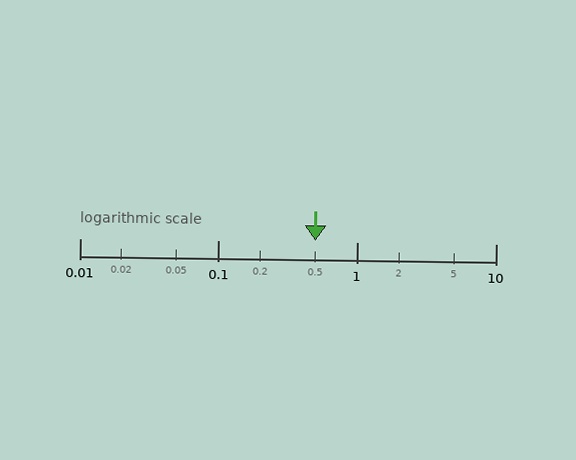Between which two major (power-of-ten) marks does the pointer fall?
The pointer is between 0.1 and 1.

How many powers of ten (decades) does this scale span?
The scale spans 3 decades, from 0.01 to 10.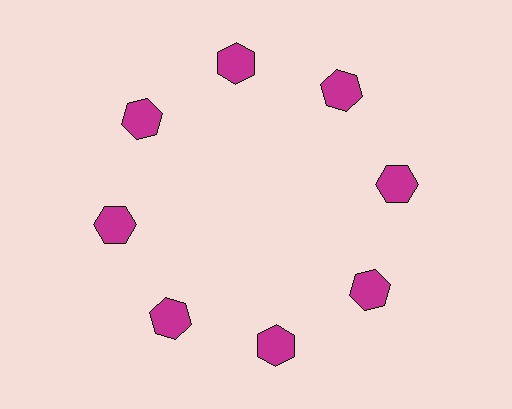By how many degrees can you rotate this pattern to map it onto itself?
The pattern maps onto itself every 45 degrees of rotation.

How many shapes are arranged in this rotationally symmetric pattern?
There are 8 shapes, arranged in 8 groups of 1.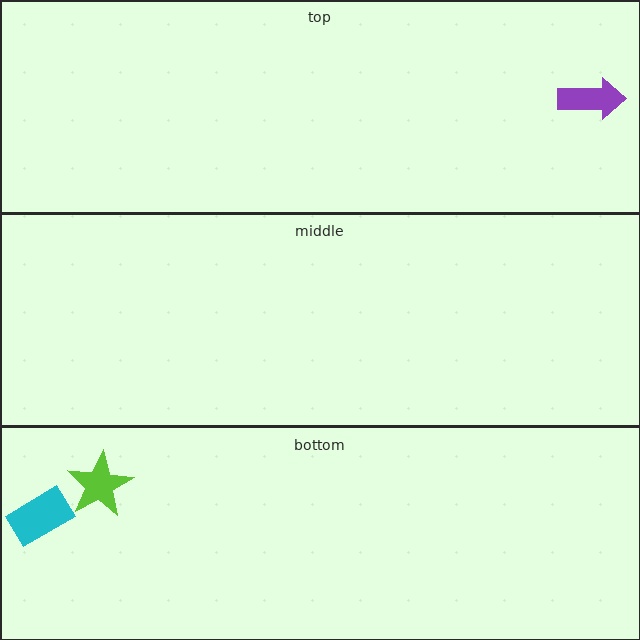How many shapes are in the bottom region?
2.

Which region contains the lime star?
The bottom region.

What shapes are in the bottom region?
The cyan rectangle, the lime star.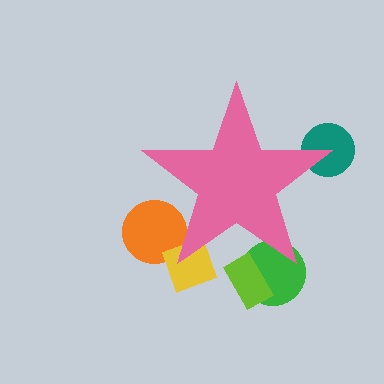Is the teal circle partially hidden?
Yes, the teal circle is partially hidden behind the pink star.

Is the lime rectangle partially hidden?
Yes, the lime rectangle is partially hidden behind the pink star.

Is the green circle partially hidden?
Yes, the green circle is partially hidden behind the pink star.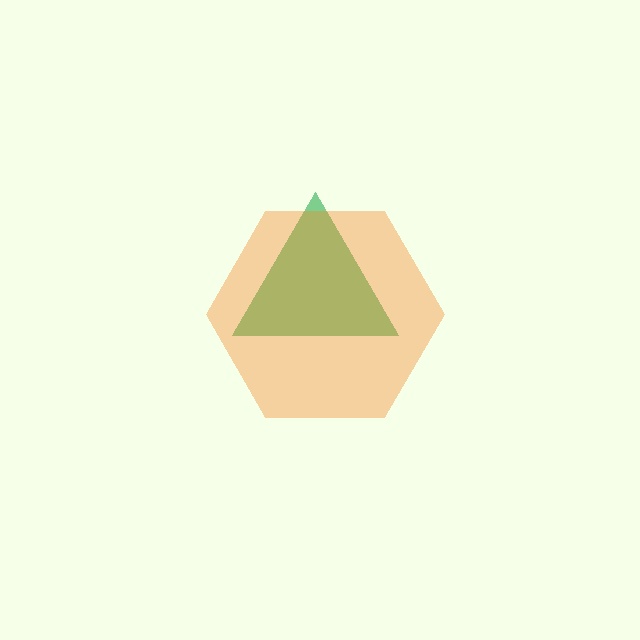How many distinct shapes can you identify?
There are 2 distinct shapes: a green triangle, an orange hexagon.